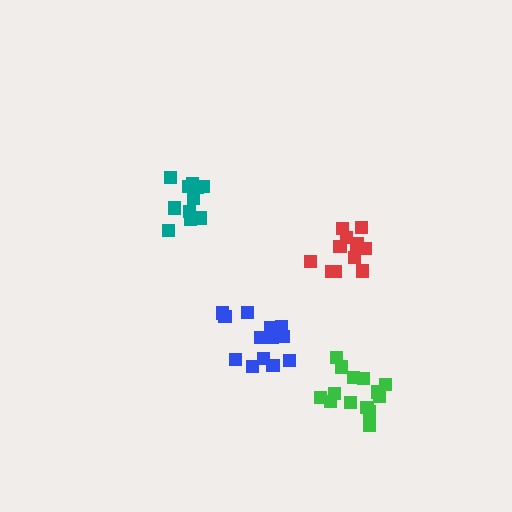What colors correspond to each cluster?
The clusters are colored: teal, green, blue, red.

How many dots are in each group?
Group 1: 11 dots, Group 2: 14 dots, Group 3: 14 dots, Group 4: 12 dots (51 total).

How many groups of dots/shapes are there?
There are 4 groups.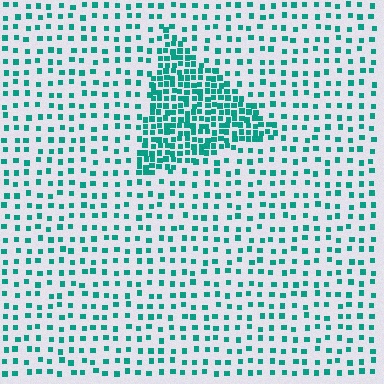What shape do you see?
I see a triangle.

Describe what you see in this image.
The image contains small teal elements arranged at two different densities. A triangle-shaped region is visible where the elements are more densely packed than the surrounding area.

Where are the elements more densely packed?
The elements are more densely packed inside the triangle boundary.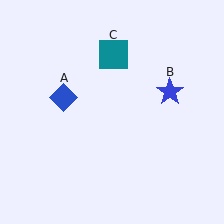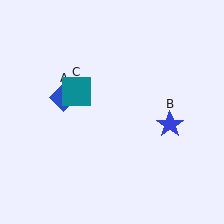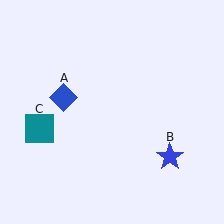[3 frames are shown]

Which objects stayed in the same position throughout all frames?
Blue diamond (object A) remained stationary.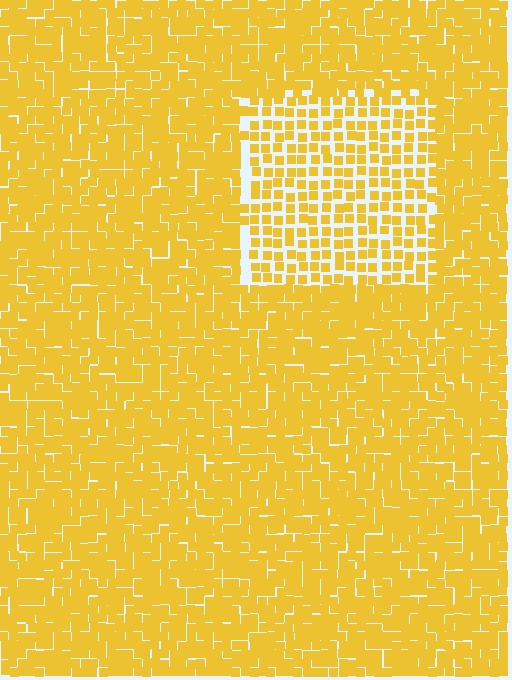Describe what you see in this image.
The image contains small yellow elements arranged at two different densities. A rectangle-shaped region is visible where the elements are less densely packed than the surrounding area.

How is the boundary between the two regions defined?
The boundary is defined by a change in element density (approximately 1.8x ratio). All elements are the same color, size, and shape.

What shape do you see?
I see a rectangle.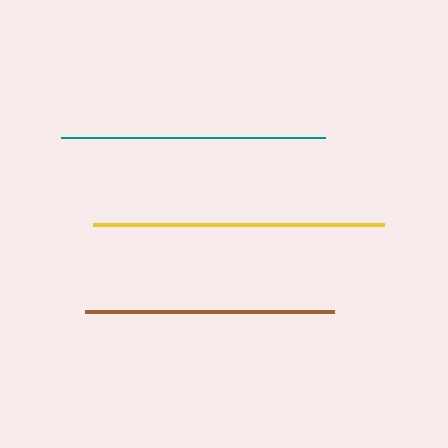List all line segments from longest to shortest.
From longest to shortest: yellow, teal, brown.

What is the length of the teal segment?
The teal segment is approximately 264 pixels long.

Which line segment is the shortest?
The brown line is the shortest at approximately 249 pixels.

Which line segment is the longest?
The yellow line is the longest at approximately 291 pixels.